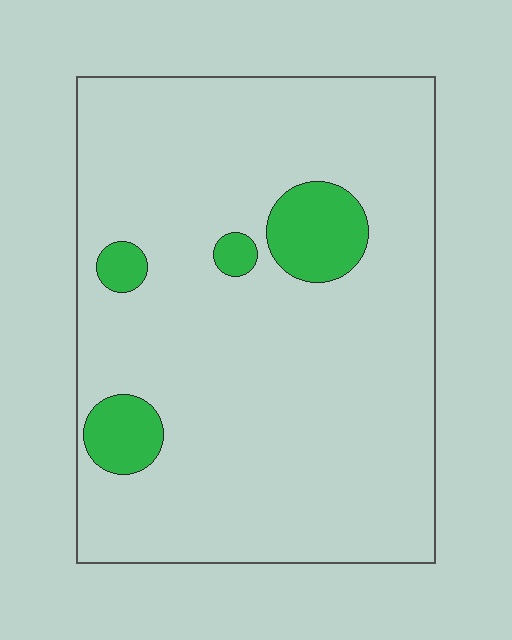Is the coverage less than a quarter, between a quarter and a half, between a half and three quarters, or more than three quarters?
Less than a quarter.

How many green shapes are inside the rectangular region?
4.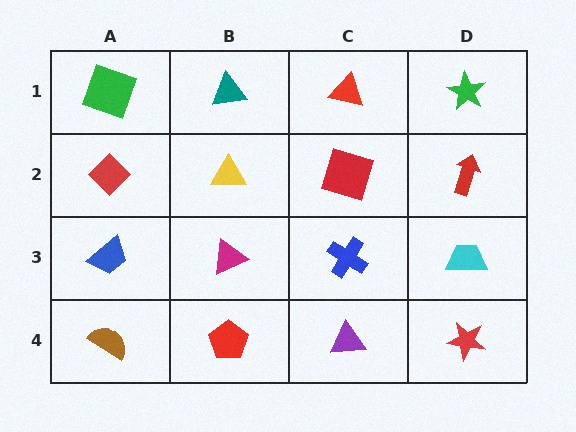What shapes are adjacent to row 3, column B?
A yellow triangle (row 2, column B), a red pentagon (row 4, column B), a blue trapezoid (row 3, column A), a blue cross (row 3, column C).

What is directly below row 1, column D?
A red arrow.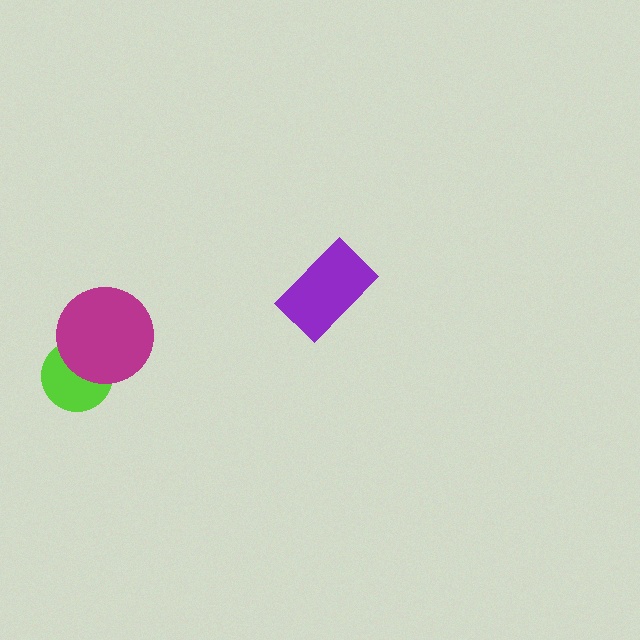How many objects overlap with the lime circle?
1 object overlaps with the lime circle.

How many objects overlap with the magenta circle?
1 object overlaps with the magenta circle.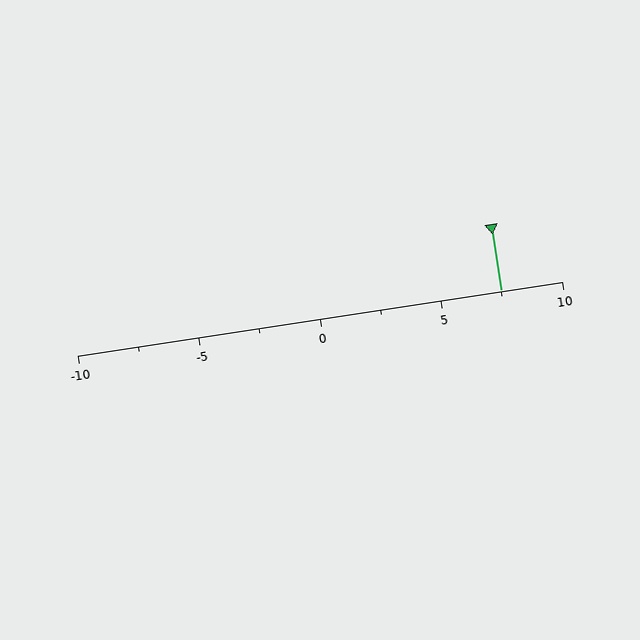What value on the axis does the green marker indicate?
The marker indicates approximately 7.5.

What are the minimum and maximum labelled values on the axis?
The axis runs from -10 to 10.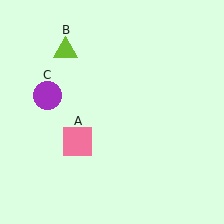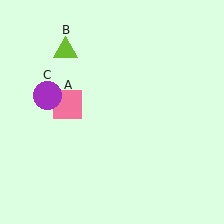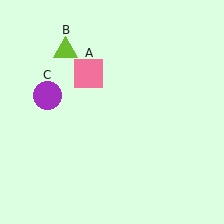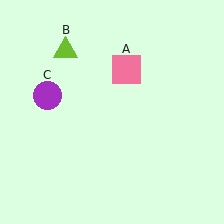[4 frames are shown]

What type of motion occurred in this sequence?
The pink square (object A) rotated clockwise around the center of the scene.